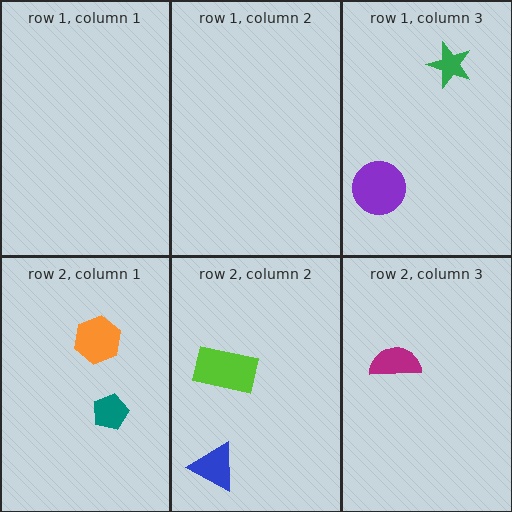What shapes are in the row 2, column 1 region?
The teal pentagon, the orange hexagon.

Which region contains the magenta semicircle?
The row 2, column 3 region.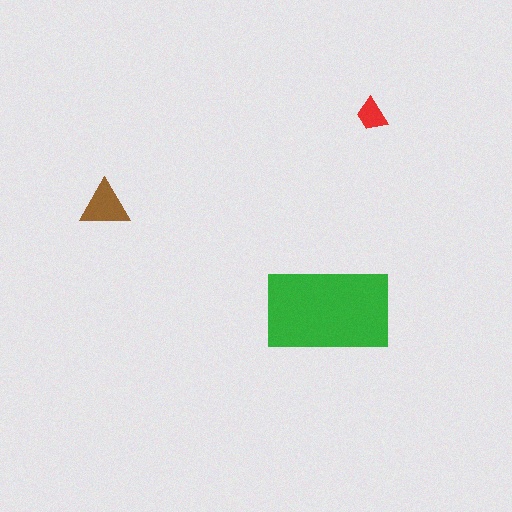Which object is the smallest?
The red trapezoid.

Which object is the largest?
The green rectangle.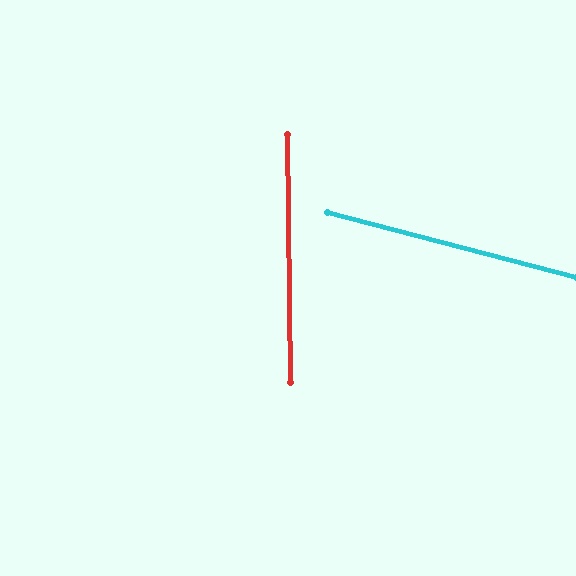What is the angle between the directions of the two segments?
Approximately 75 degrees.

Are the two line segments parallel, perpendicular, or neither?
Neither parallel nor perpendicular — they differ by about 75°.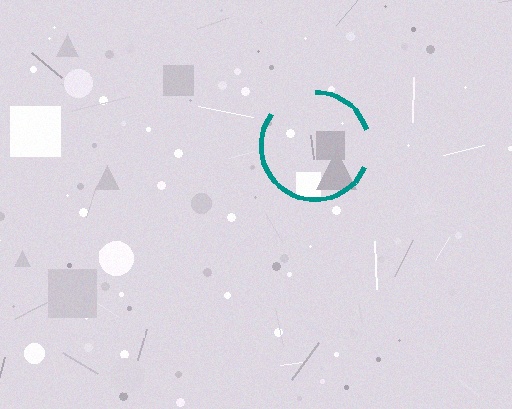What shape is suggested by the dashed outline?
The dashed outline suggests a circle.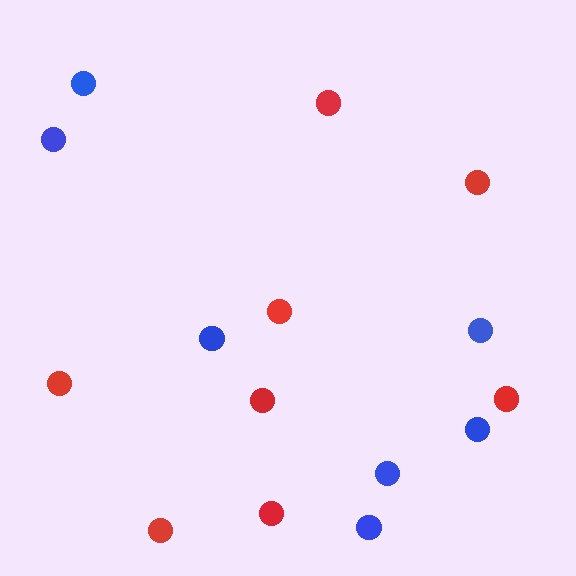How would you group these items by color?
There are 2 groups: one group of red circles (8) and one group of blue circles (7).